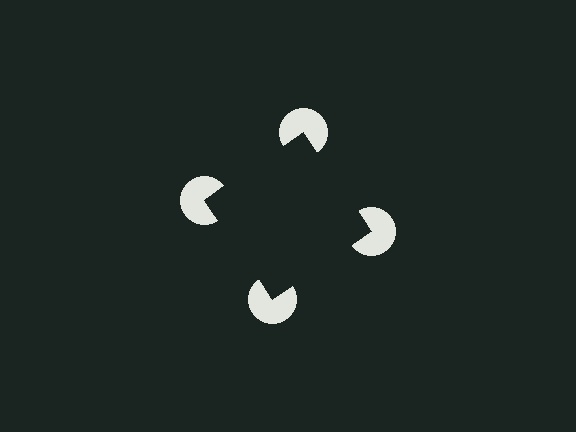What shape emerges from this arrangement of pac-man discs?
An illusory square — its edges are inferred from the aligned wedge cuts in the pac-man discs, not physically drawn.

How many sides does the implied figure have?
4 sides.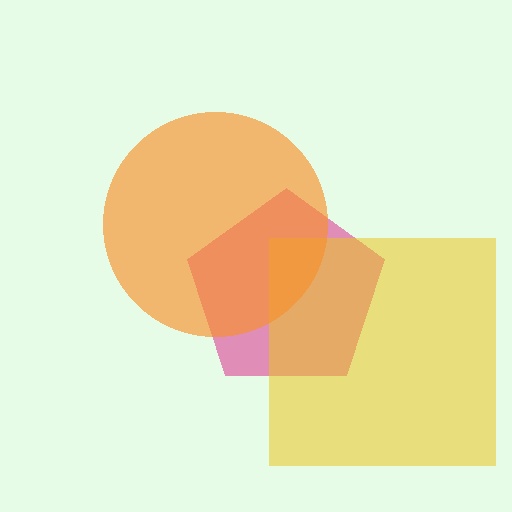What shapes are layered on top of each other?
The layered shapes are: a pink pentagon, a yellow square, an orange circle.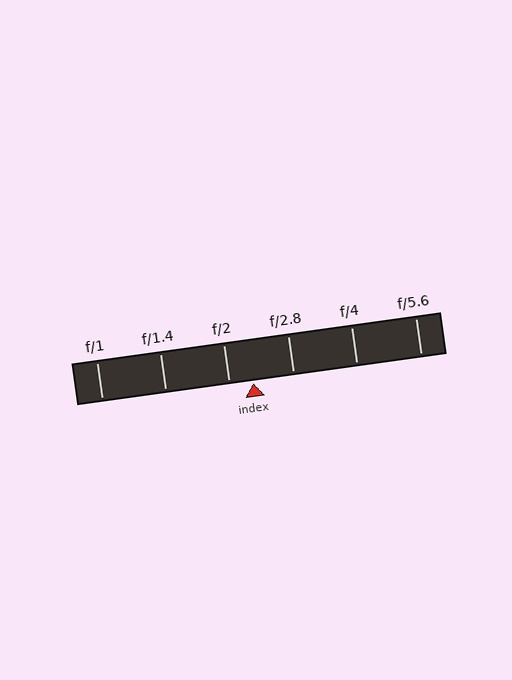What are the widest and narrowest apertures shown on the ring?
The widest aperture shown is f/1 and the narrowest is f/5.6.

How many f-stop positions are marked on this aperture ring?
There are 6 f-stop positions marked.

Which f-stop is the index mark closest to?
The index mark is closest to f/2.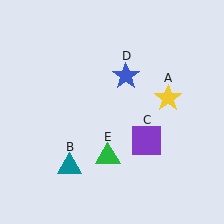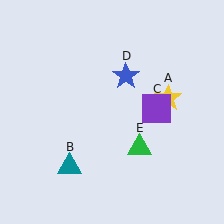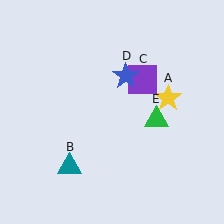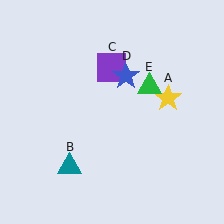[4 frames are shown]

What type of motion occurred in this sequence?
The purple square (object C), green triangle (object E) rotated counterclockwise around the center of the scene.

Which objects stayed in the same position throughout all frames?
Yellow star (object A) and teal triangle (object B) and blue star (object D) remained stationary.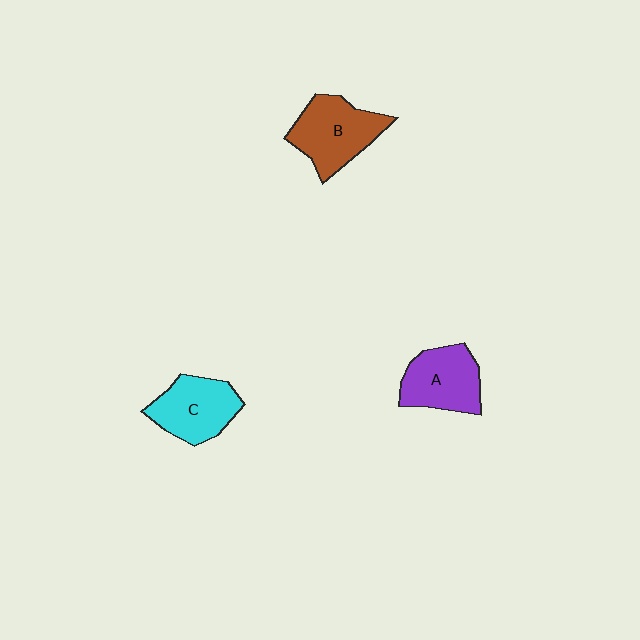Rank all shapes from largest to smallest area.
From largest to smallest: B (brown), C (cyan), A (purple).